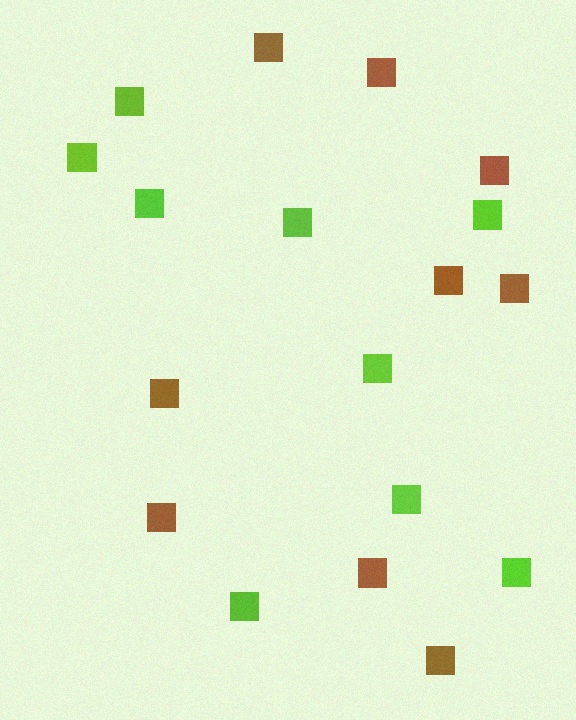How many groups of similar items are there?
There are 2 groups: one group of lime squares (9) and one group of brown squares (9).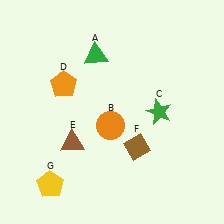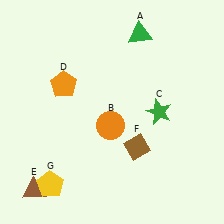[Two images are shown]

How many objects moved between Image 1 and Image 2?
2 objects moved between the two images.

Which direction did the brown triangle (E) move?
The brown triangle (E) moved down.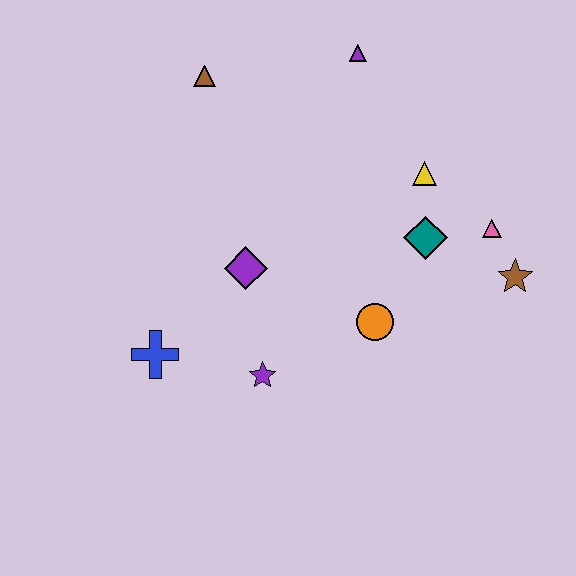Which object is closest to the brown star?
The pink triangle is closest to the brown star.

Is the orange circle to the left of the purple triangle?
No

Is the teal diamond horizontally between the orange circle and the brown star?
Yes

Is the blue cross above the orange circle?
No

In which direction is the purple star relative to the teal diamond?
The purple star is to the left of the teal diamond.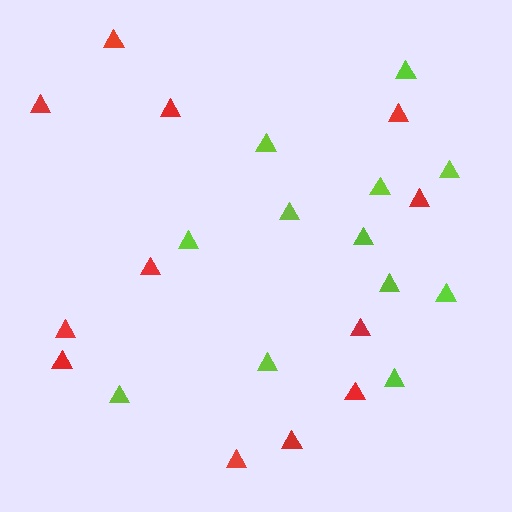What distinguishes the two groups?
There are 2 groups: one group of red triangles (12) and one group of lime triangles (12).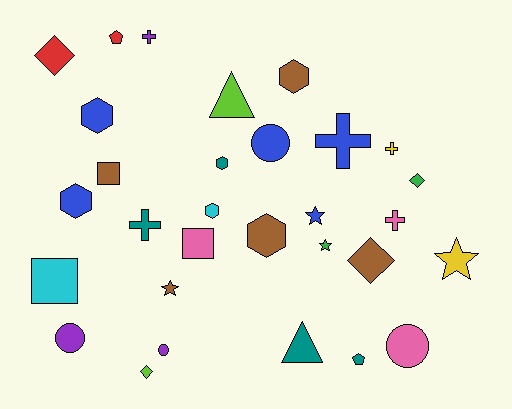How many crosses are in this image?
There are 5 crosses.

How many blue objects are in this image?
There are 5 blue objects.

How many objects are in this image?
There are 30 objects.